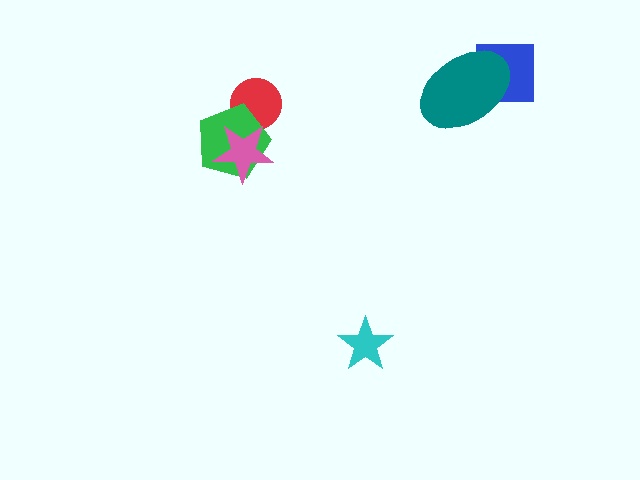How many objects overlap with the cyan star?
0 objects overlap with the cyan star.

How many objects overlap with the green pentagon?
2 objects overlap with the green pentagon.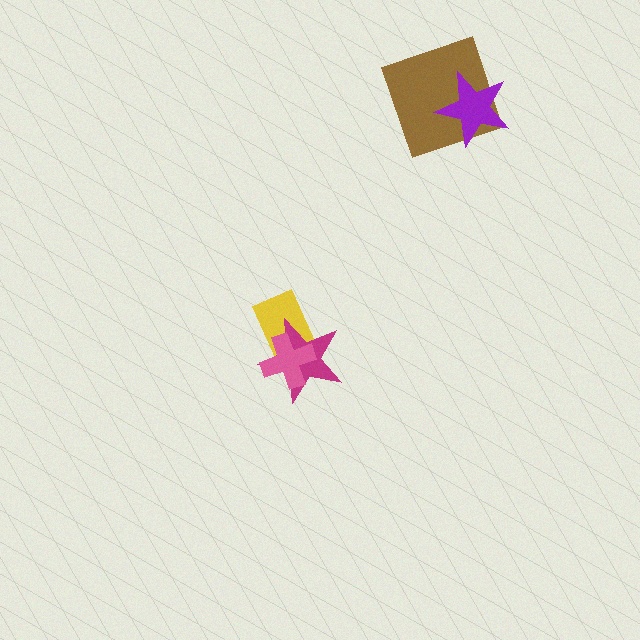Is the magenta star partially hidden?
Yes, it is partially covered by another shape.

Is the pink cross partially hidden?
No, no other shape covers it.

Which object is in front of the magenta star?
The pink cross is in front of the magenta star.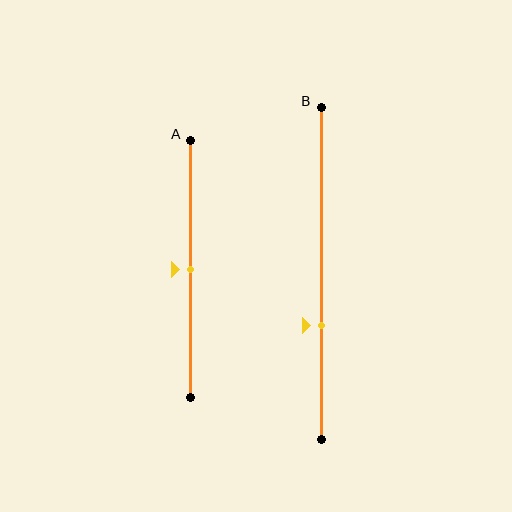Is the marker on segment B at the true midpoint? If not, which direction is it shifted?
No, the marker on segment B is shifted downward by about 16% of the segment length.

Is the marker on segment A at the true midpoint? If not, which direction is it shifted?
Yes, the marker on segment A is at the true midpoint.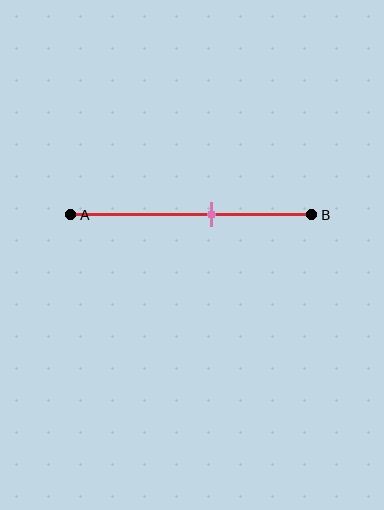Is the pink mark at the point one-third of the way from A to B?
No, the mark is at about 60% from A, not at the 33% one-third point.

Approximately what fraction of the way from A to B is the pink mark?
The pink mark is approximately 60% of the way from A to B.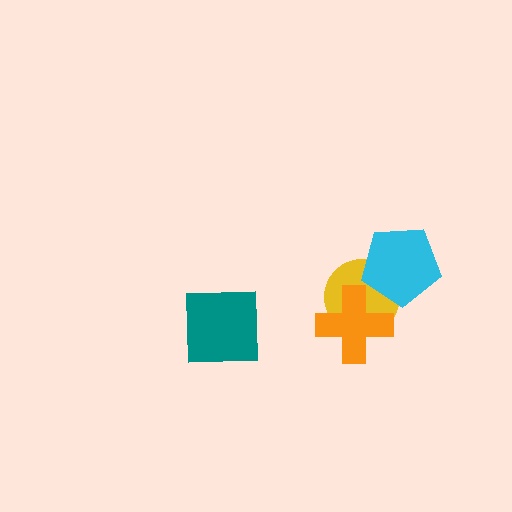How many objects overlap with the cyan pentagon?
1 object overlaps with the cyan pentagon.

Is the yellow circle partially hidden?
Yes, it is partially covered by another shape.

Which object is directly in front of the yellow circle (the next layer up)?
The orange cross is directly in front of the yellow circle.